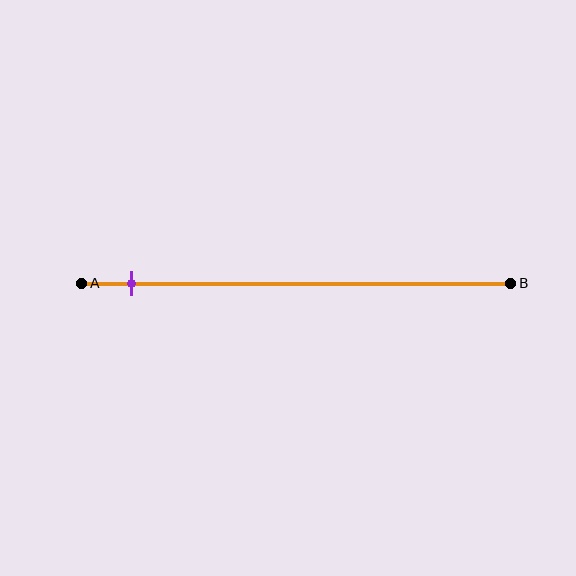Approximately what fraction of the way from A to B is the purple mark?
The purple mark is approximately 10% of the way from A to B.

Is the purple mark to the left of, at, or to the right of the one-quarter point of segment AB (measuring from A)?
The purple mark is to the left of the one-quarter point of segment AB.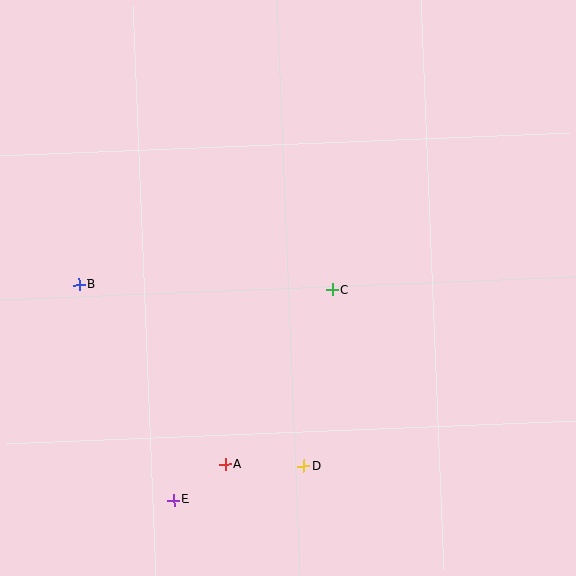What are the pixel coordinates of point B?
Point B is at (79, 285).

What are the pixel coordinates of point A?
Point A is at (225, 465).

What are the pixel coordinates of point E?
Point E is at (174, 500).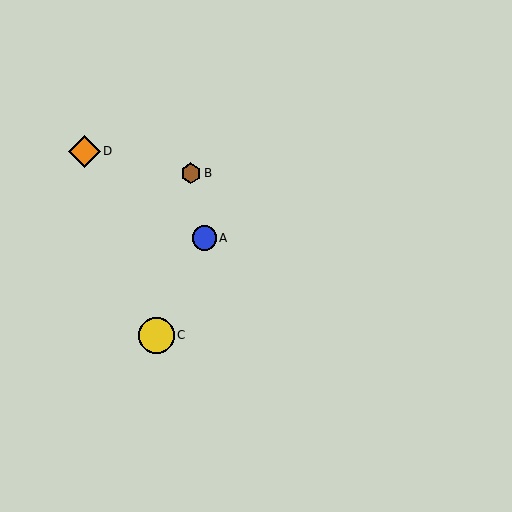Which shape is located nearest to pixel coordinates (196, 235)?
The blue circle (labeled A) at (204, 238) is nearest to that location.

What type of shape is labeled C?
Shape C is a yellow circle.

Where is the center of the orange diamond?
The center of the orange diamond is at (84, 151).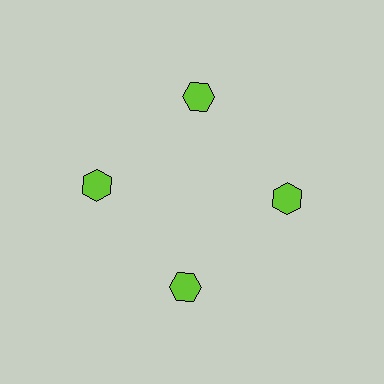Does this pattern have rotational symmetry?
Yes, this pattern has 4-fold rotational symmetry. It looks the same after rotating 90 degrees around the center.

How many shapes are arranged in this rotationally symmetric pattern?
There are 4 shapes, arranged in 4 groups of 1.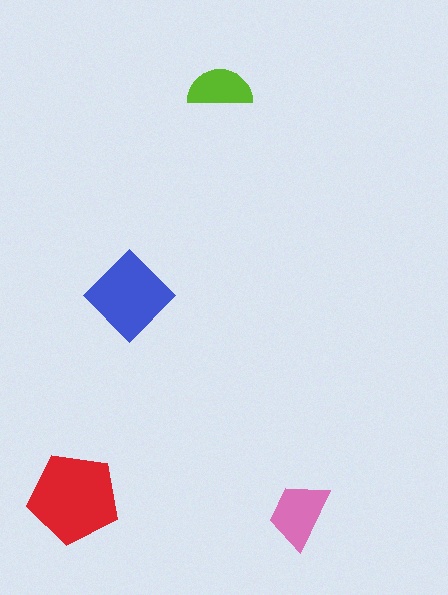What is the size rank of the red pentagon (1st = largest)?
1st.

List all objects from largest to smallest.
The red pentagon, the blue diamond, the pink trapezoid, the lime semicircle.